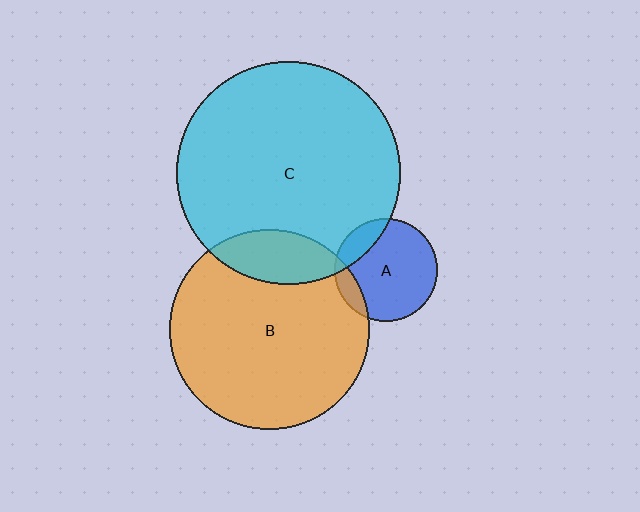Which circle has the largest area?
Circle C (cyan).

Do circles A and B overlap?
Yes.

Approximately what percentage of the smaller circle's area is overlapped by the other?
Approximately 10%.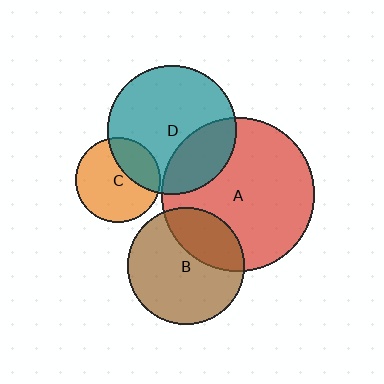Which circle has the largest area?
Circle A (red).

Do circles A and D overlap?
Yes.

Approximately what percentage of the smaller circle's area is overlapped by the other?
Approximately 30%.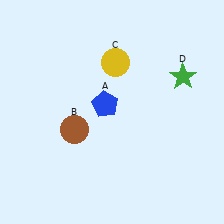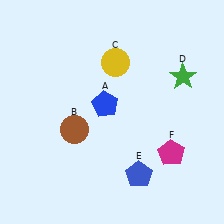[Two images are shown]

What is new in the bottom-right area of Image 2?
A magenta pentagon (F) was added in the bottom-right area of Image 2.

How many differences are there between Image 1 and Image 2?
There are 2 differences between the two images.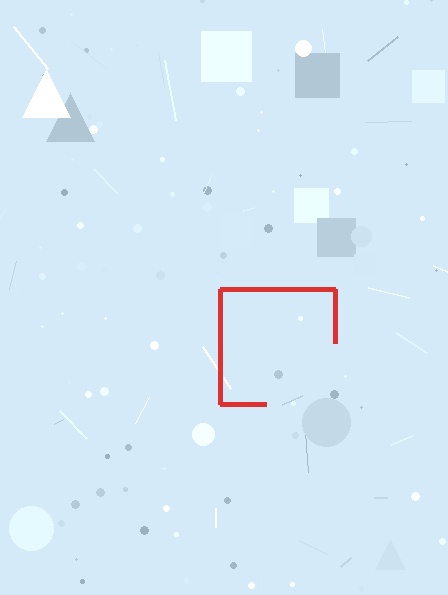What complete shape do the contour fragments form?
The contour fragments form a square.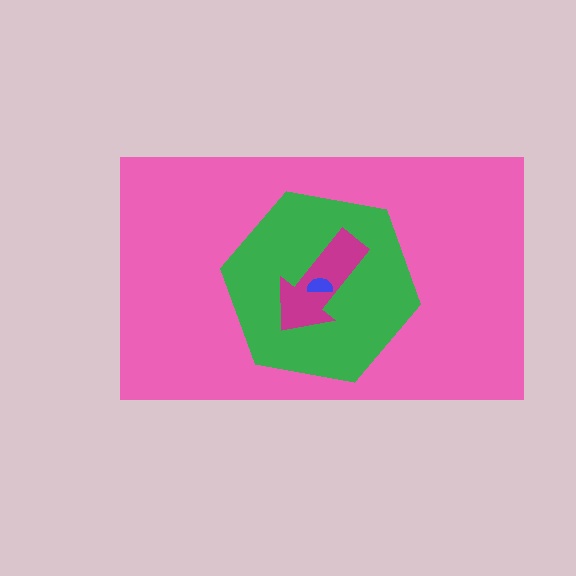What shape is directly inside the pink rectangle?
The green hexagon.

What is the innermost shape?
The blue semicircle.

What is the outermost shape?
The pink rectangle.